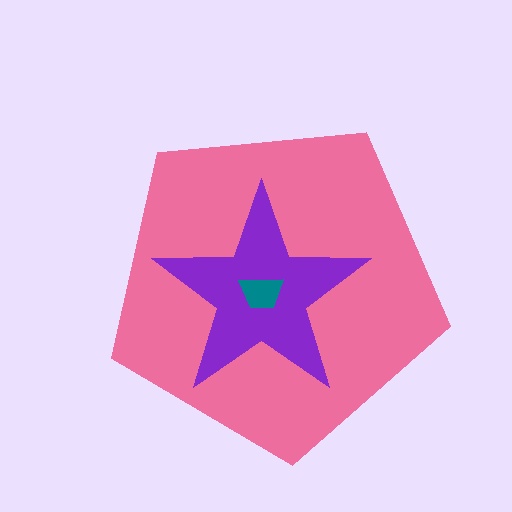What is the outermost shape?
The pink pentagon.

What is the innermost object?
The teal trapezoid.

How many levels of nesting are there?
3.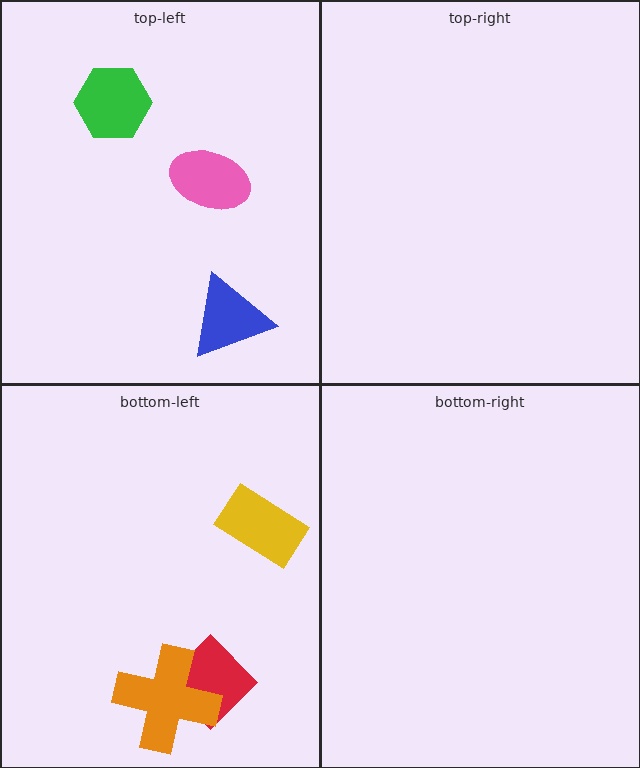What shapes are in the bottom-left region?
The red diamond, the yellow rectangle, the orange cross.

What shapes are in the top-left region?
The green hexagon, the blue triangle, the pink ellipse.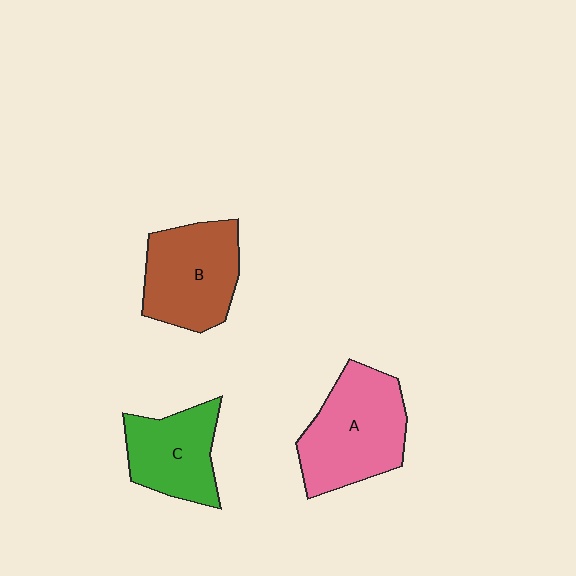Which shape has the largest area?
Shape A (pink).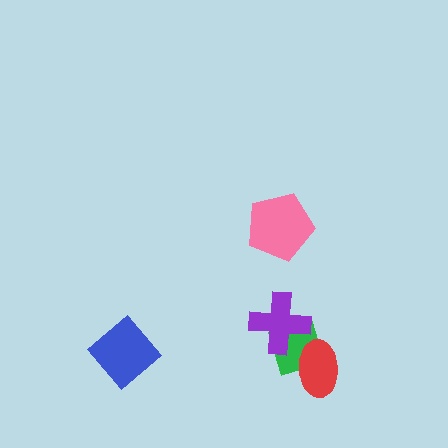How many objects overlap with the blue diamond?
0 objects overlap with the blue diamond.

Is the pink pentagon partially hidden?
No, no other shape covers it.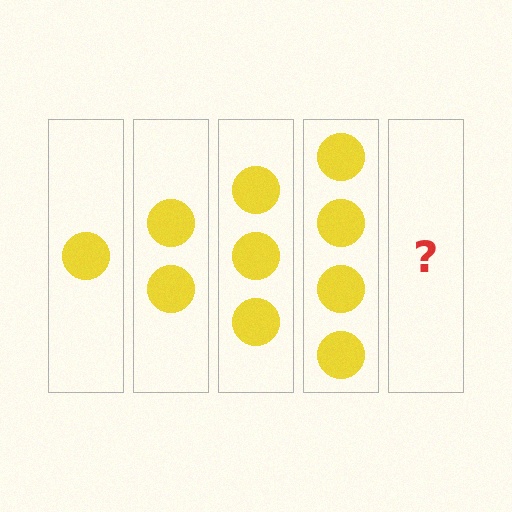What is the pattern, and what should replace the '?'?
The pattern is that each step adds one more circle. The '?' should be 5 circles.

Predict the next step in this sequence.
The next step is 5 circles.